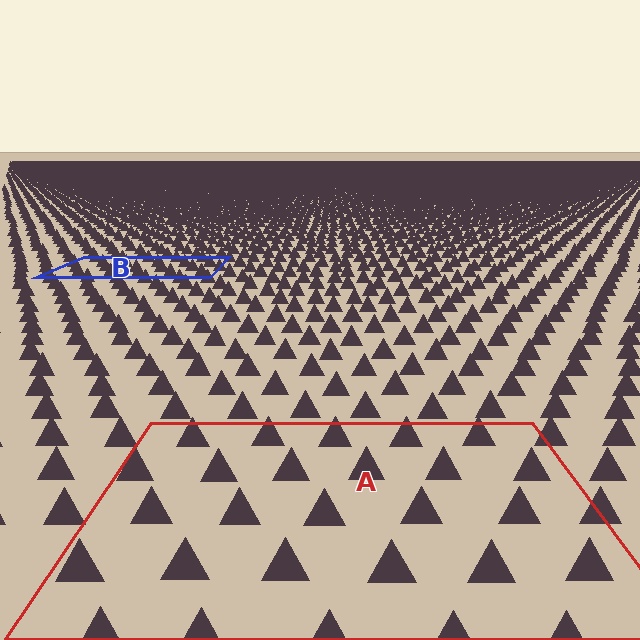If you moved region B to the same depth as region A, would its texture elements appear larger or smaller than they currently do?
They would appear larger. At a closer depth, the same texture elements are projected at a bigger on-screen size.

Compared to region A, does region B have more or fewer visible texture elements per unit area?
Region B has more texture elements per unit area — they are packed more densely because it is farther away.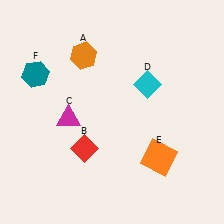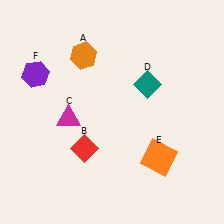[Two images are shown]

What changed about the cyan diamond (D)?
In Image 1, D is cyan. In Image 2, it changed to teal.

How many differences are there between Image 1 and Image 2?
There are 2 differences between the two images.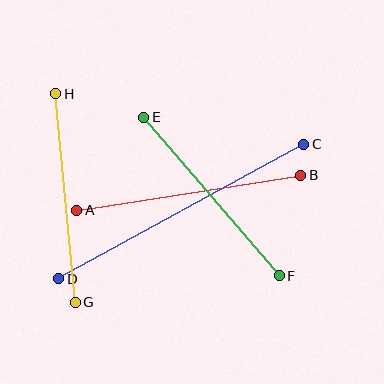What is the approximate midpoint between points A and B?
The midpoint is at approximately (189, 193) pixels.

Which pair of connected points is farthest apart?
Points C and D are farthest apart.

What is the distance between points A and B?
The distance is approximately 227 pixels.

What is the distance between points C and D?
The distance is approximately 279 pixels.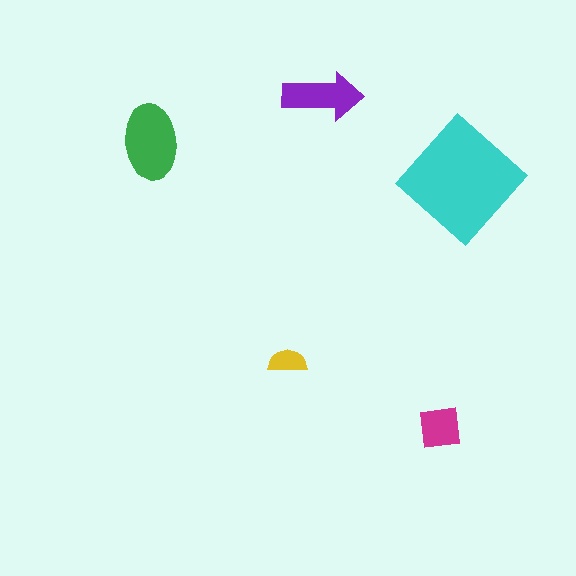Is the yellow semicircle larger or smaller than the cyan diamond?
Smaller.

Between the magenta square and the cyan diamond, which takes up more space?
The cyan diamond.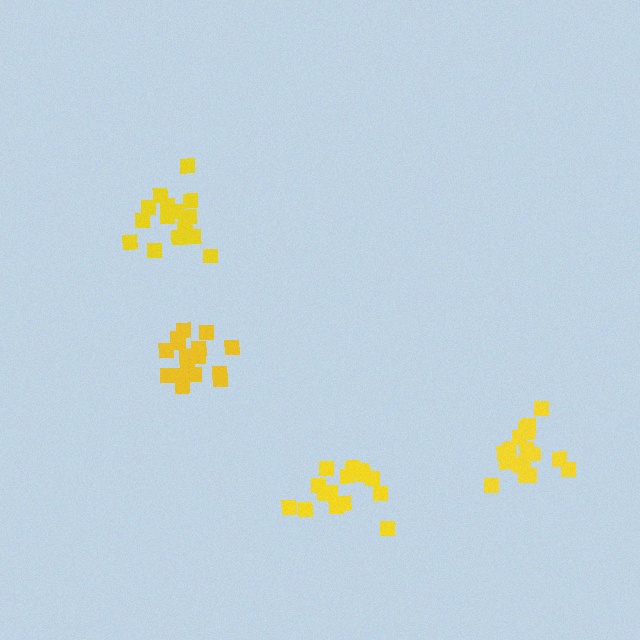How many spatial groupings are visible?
There are 4 spatial groupings.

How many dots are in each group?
Group 1: 17 dots, Group 2: 15 dots, Group 3: 16 dots, Group 4: 19 dots (67 total).